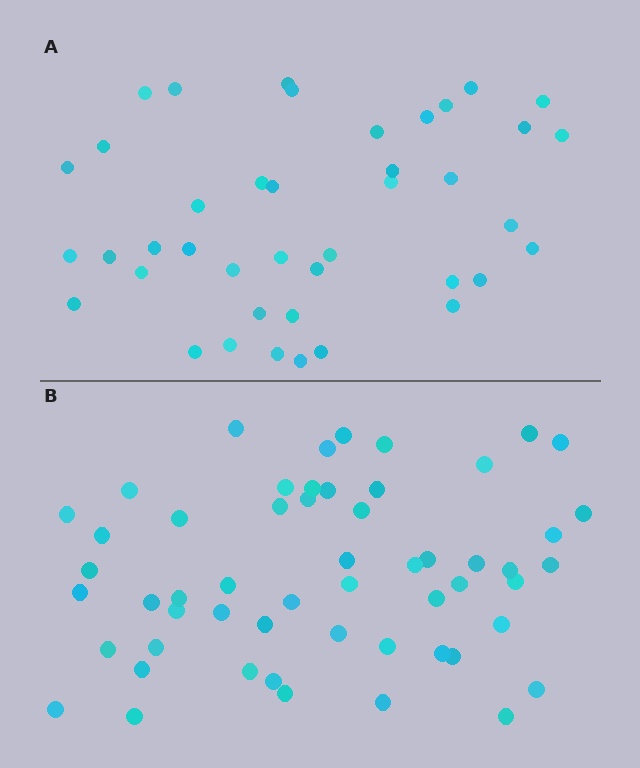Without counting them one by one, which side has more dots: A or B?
Region B (the bottom region) has more dots.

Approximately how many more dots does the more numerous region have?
Region B has approximately 15 more dots than region A.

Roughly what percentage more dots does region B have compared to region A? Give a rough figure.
About 35% more.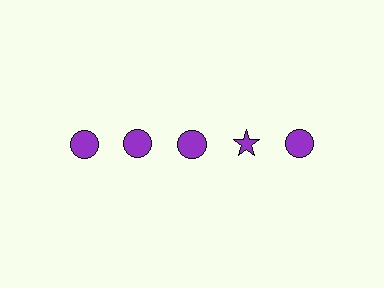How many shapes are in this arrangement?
There are 5 shapes arranged in a grid pattern.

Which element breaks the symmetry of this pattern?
The purple star in the top row, second from right column breaks the symmetry. All other shapes are purple circles.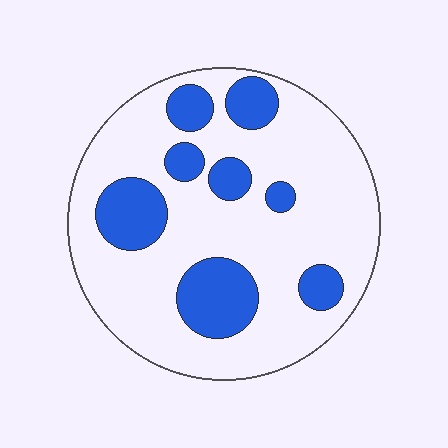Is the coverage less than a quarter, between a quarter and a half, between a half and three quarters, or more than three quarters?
Less than a quarter.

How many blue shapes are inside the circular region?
8.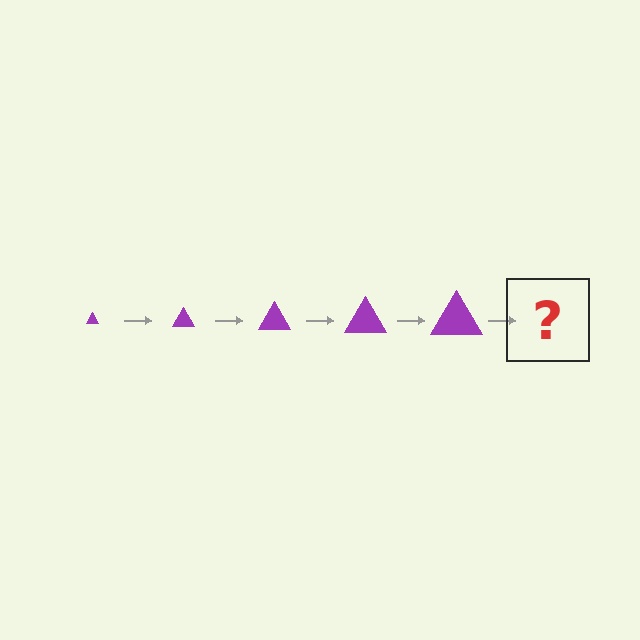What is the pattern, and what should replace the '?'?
The pattern is that the triangle gets progressively larger each step. The '?' should be a purple triangle, larger than the previous one.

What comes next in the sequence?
The next element should be a purple triangle, larger than the previous one.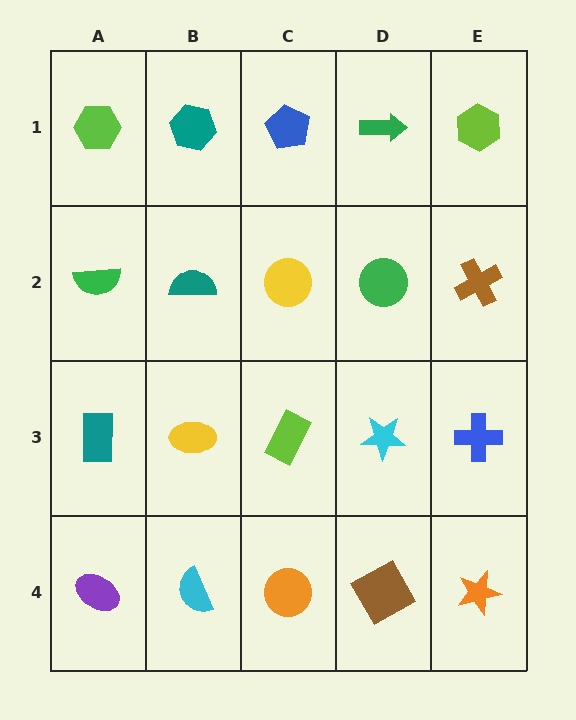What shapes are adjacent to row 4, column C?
A lime rectangle (row 3, column C), a cyan semicircle (row 4, column B), a brown square (row 4, column D).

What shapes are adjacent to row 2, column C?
A blue pentagon (row 1, column C), a lime rectangle (row 3, column C), a teal semicircle (row 2, column B), a green circle (row 2, column D).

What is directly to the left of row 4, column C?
A cyan semicircle.